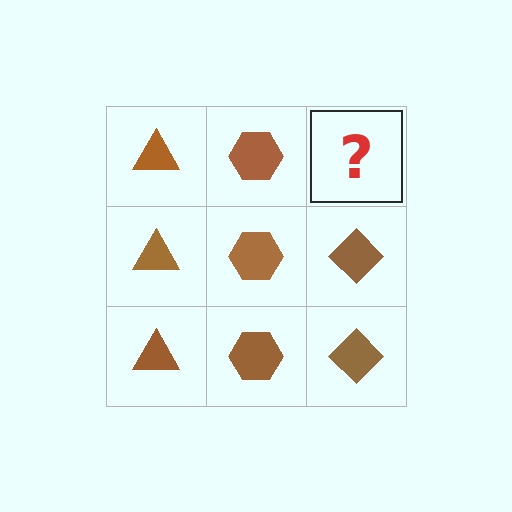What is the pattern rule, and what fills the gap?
The rule is that each column has a consistent shape. The gap should be filled with a brown diamond.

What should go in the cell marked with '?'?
The missing cell should contain a brown diamond.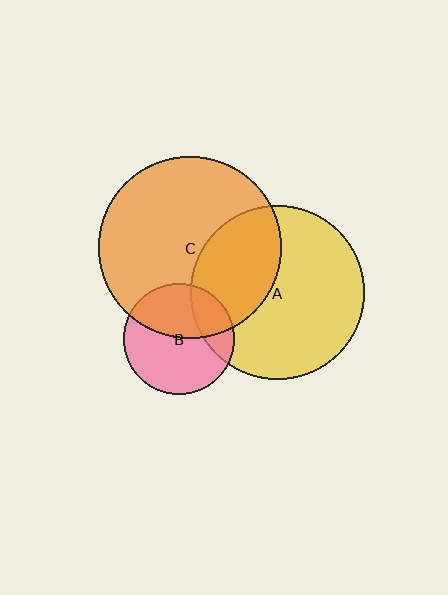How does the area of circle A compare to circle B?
Approximately 2.5 times.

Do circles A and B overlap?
Yes.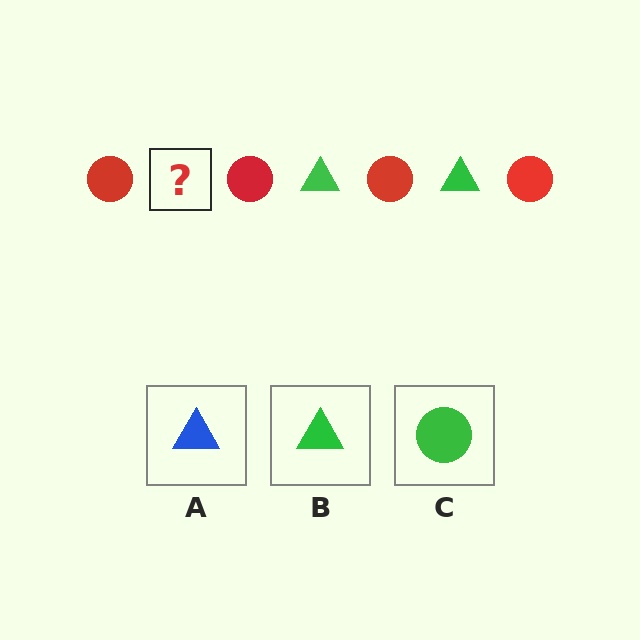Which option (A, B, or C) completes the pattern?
B.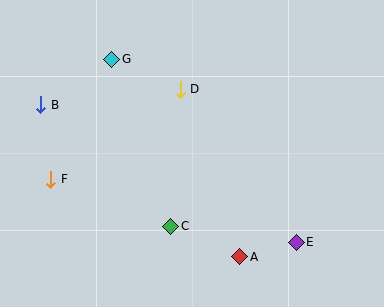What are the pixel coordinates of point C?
Point C is at (171, 226).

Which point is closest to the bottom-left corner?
Point F is closest to the bottom-left corner.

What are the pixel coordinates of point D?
Point D is at (180, 89).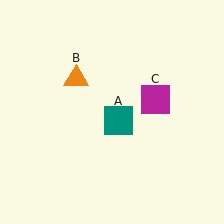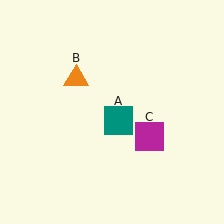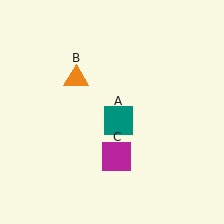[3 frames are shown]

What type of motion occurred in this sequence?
The magenta square (object C) rotated clockwise around the center of the scene.